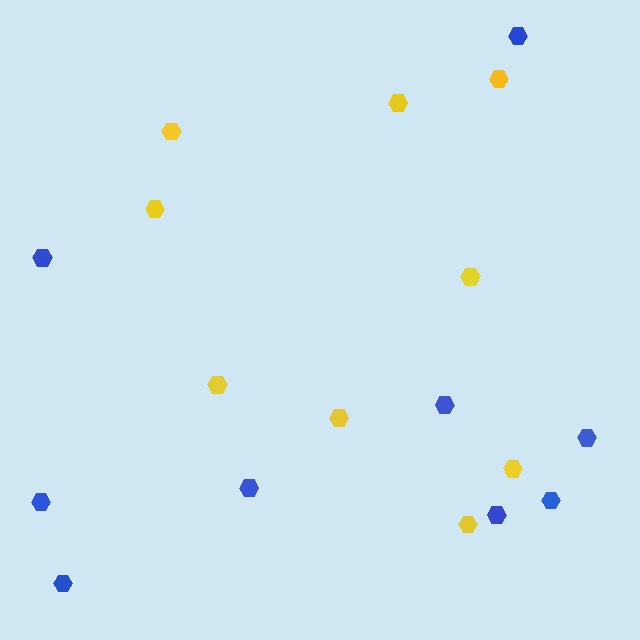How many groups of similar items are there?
There are 2 groups: one group of blue hexagons (9) and one group of yellow hexagons (9).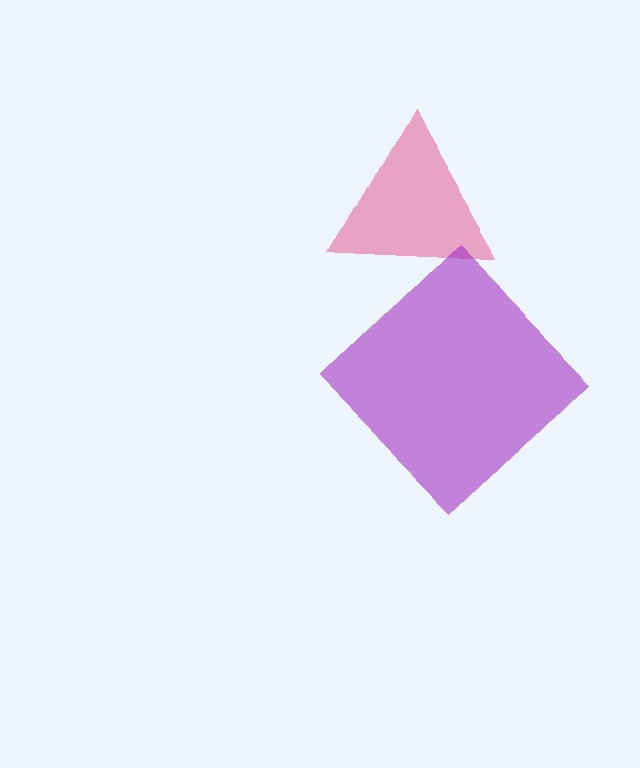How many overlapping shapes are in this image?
There are 2 overlapping shapes in the image.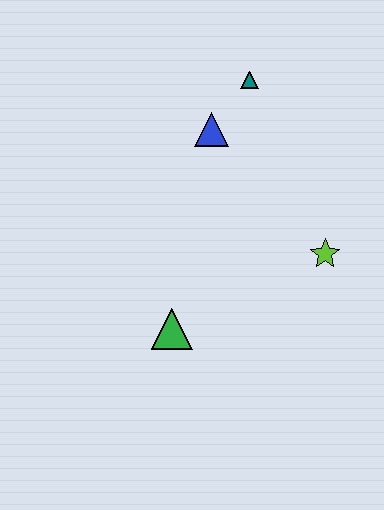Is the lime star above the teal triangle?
No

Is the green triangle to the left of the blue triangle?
Yes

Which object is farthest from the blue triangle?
The green triangle is farthest from the blue triangle.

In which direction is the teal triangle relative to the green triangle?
The teal triangle is above the green triangle.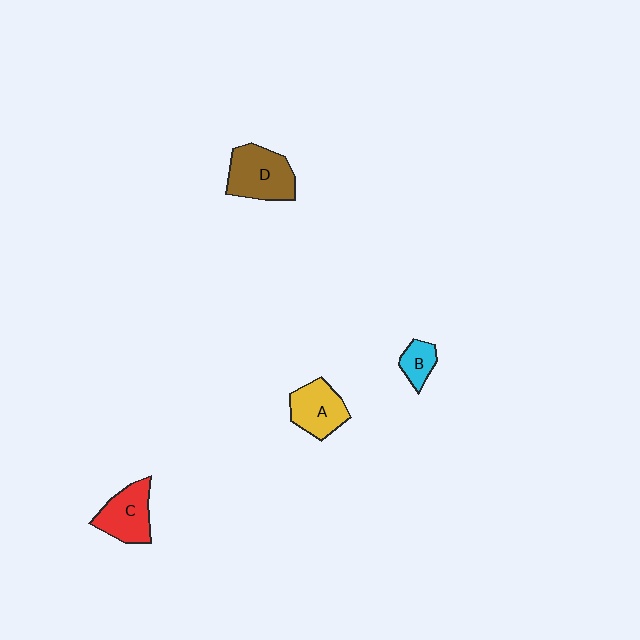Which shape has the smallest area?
Shape B (cyan).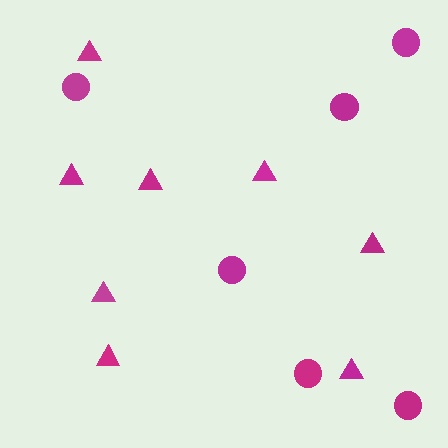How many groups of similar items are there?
There are 2 groups: one group of triangles (8) and one group of circles (6).